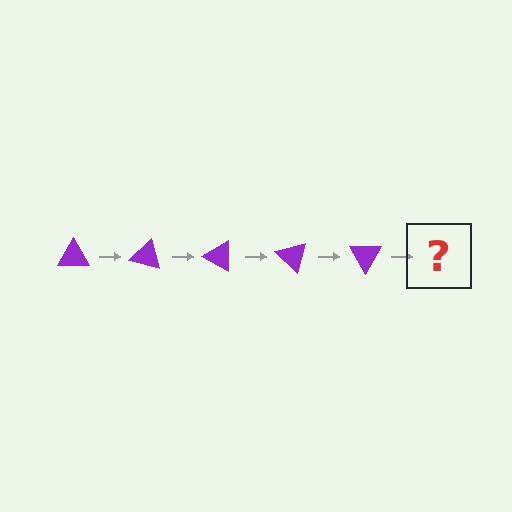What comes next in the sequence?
The next element should be a purple triangle rotated 75 degrees.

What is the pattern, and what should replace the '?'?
The pattern is that the triangle rotates 15 degrees each step. The '?' should be a purple triangle rotated 75 degrees.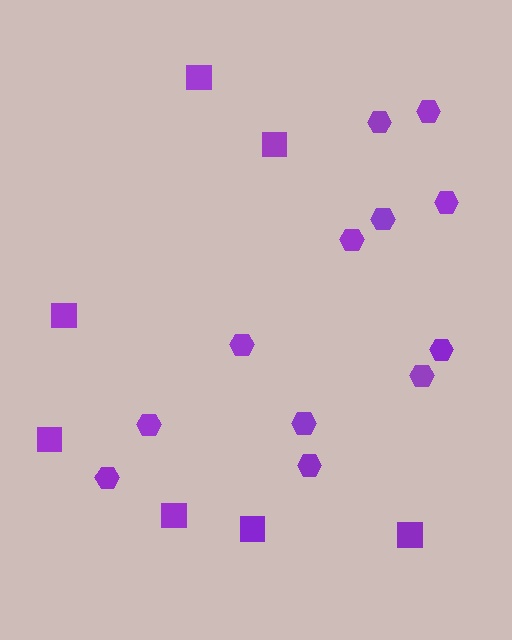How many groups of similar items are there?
There are 2 groups: one group of hexagons (12) and one group of squares (7).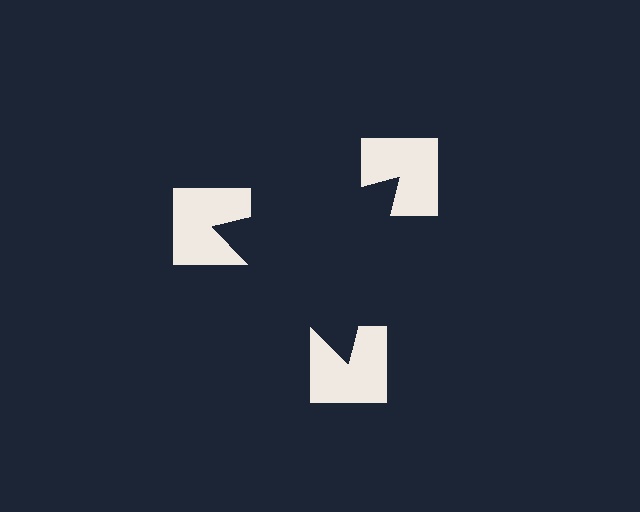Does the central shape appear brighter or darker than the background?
It typically appears slightly darker than the background, even though no actual brightness change is drawn.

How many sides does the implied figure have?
3 sides.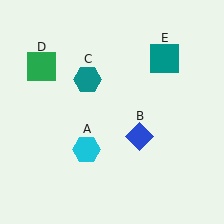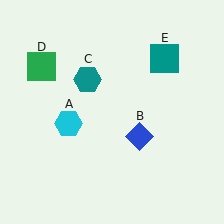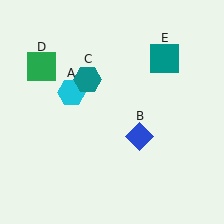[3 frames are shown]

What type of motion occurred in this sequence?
The cyan hexagon (object A) rotated clockwise around the center of the scene.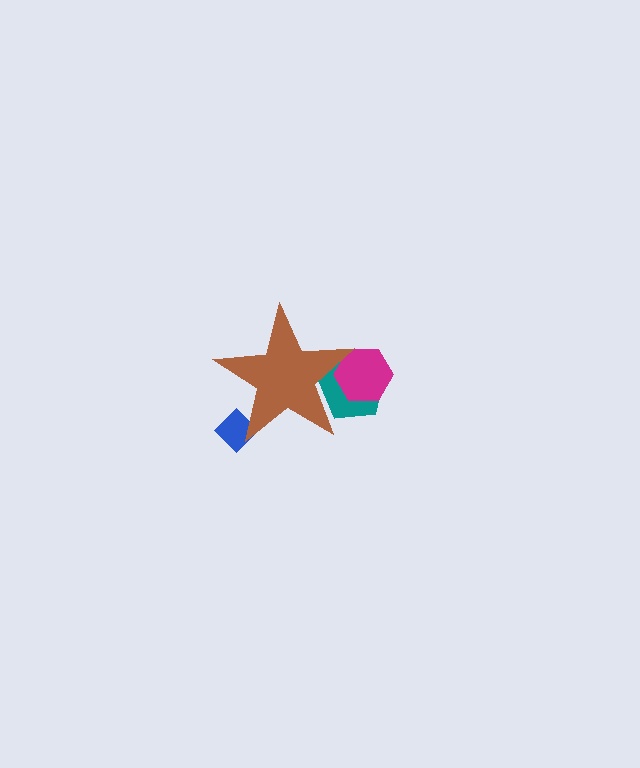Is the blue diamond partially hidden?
Yes, the blue diamond is partially hidden behind the brown star.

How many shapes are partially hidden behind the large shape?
3 shapes are partially hidden.